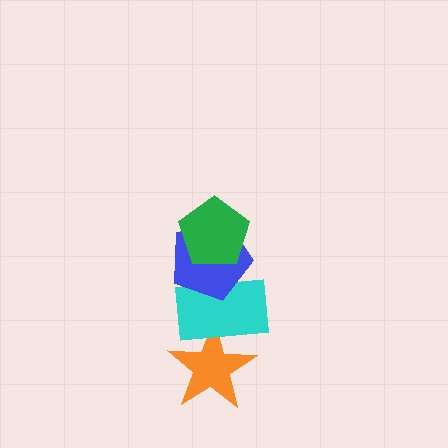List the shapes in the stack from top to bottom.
From top to bottom: the green pentagon, the blue pentagon, the cyan rectangle, the orange star.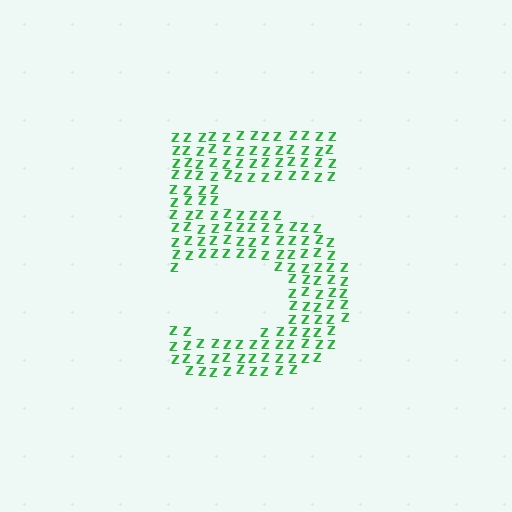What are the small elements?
The small elements are letter Z's.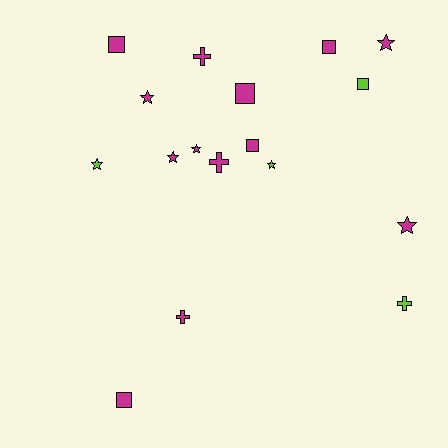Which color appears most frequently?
Magenta, with 13 objects.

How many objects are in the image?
There are 17 objects.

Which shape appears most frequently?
Star, with 7 objects.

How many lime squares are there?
There is 1 lime square.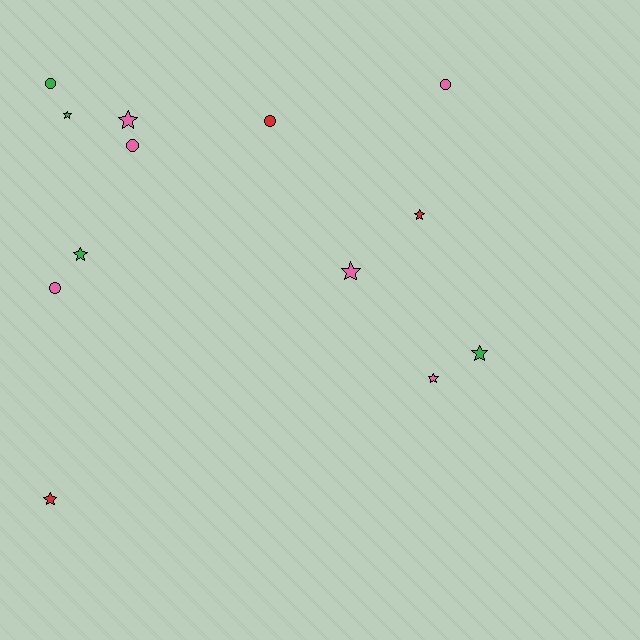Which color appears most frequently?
Pink, with 6 objects.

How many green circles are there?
There is 1 green circle.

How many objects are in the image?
There are 13 objects.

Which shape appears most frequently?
Star, with 8 objects.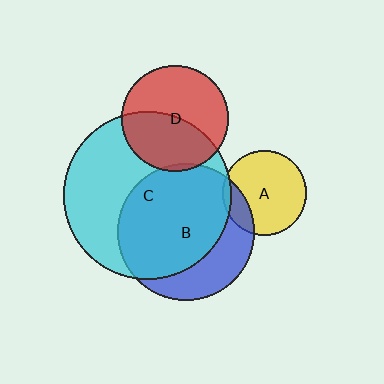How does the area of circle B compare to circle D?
Approximately 1.6 times.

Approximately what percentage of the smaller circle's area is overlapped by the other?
Approximately 45%.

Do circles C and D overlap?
Yes.